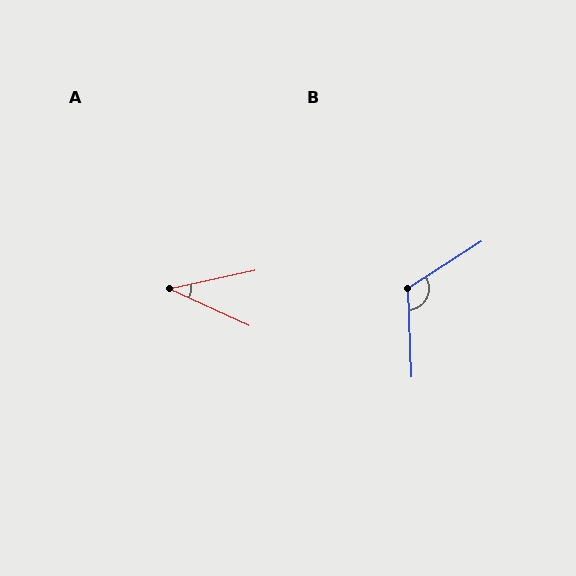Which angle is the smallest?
A, at approximately 37 degrees.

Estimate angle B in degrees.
Approximately 120 degrees.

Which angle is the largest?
B, at approximately 120 degrees.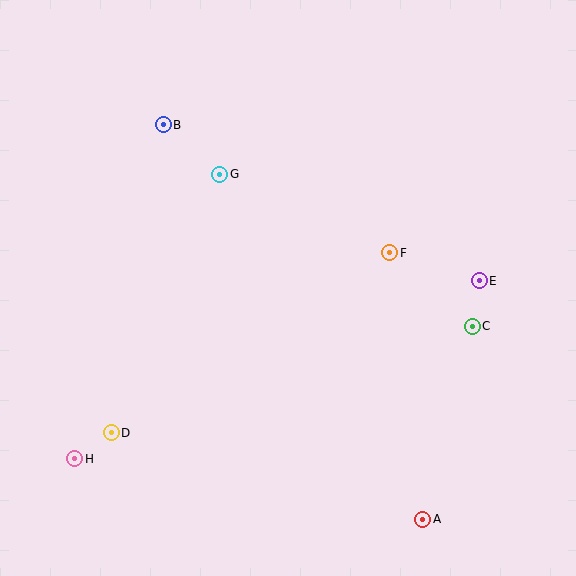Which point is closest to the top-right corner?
Point E is closest to the top-right corner.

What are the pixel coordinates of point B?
Point B is at (163, 125).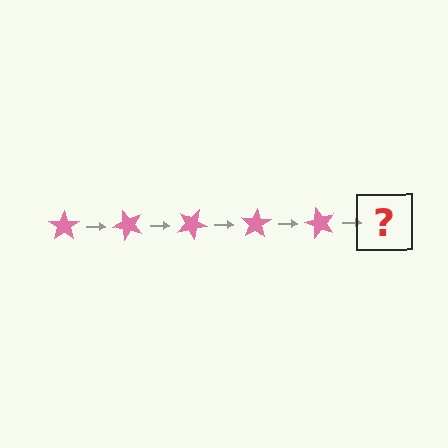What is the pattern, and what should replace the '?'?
The pattern is that the star rotates 50 degrees each step. The '?' should be a pink star rotated 250 degrees.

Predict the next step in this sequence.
The next step is a pink star rotated 250 degrees.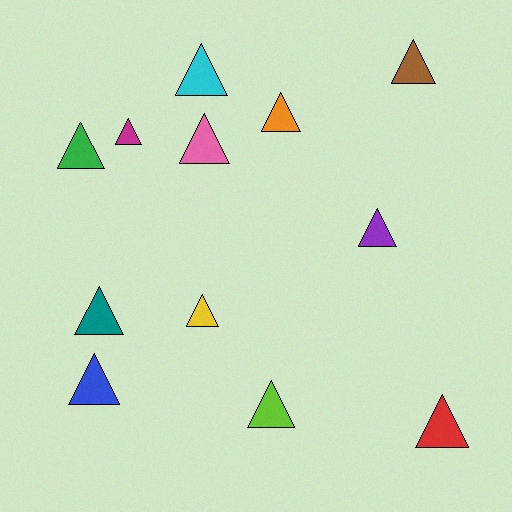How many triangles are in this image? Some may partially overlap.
There are 12 triangles.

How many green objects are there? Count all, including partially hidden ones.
There is 1 green object.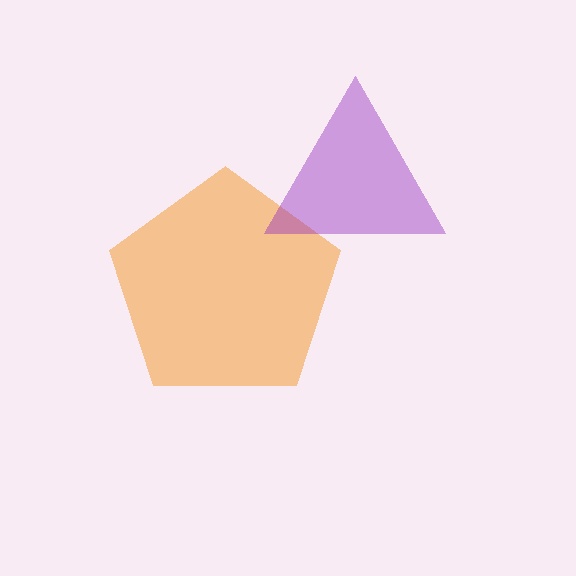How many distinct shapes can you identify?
There are 2 distinct shapes: an orange pentagon, a purple triangle.